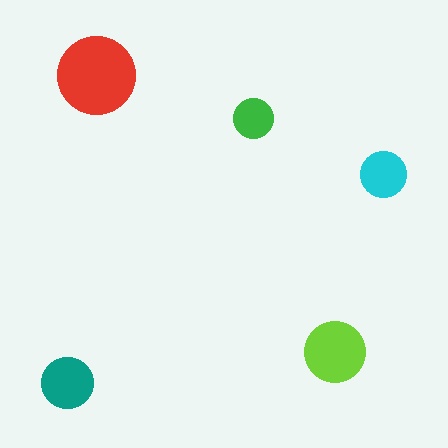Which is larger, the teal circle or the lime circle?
The lime one.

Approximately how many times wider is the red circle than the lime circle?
About 1.5 times wider.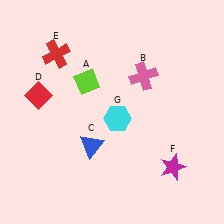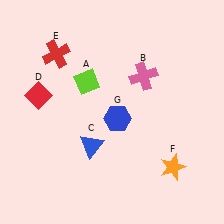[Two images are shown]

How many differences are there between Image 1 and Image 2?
There are 2 differences between the two images.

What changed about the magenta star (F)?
In Image 1, F is magenta. In Image 2, it changed to orange.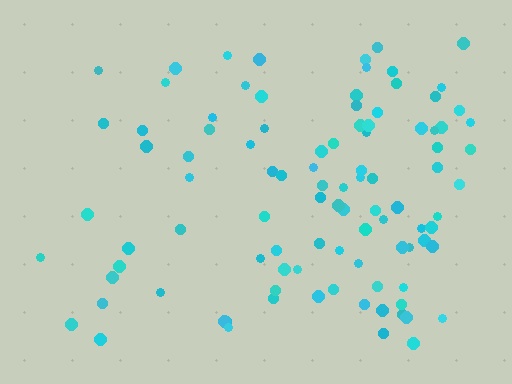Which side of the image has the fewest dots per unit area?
The left.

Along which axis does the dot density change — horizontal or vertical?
Horizontal.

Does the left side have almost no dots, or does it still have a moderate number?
Still a moderate number, just noticeably fewer than the right.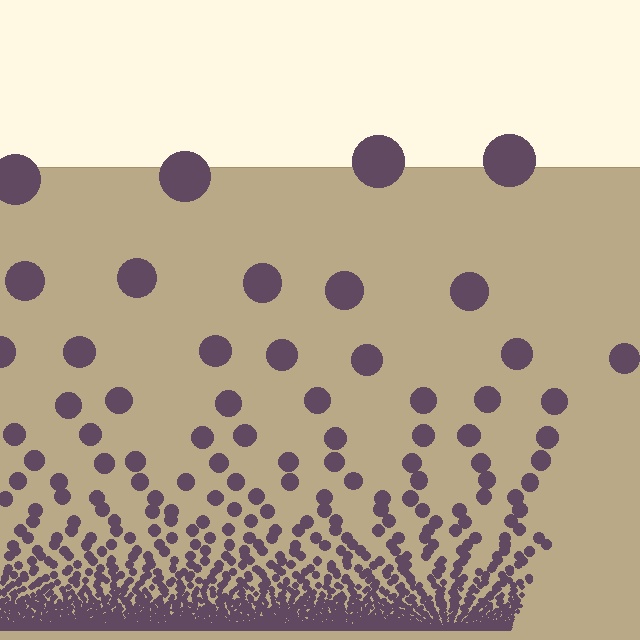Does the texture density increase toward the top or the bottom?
Density increases toward the bottom.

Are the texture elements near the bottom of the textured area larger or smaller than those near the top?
Smaller. The gradient is inverted — elements near the bottom are smaller and denser.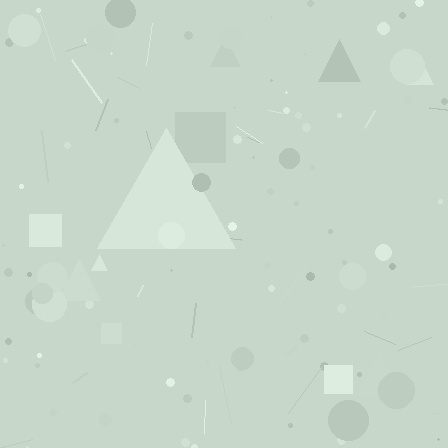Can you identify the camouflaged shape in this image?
The camouflaged shape is a triangle.